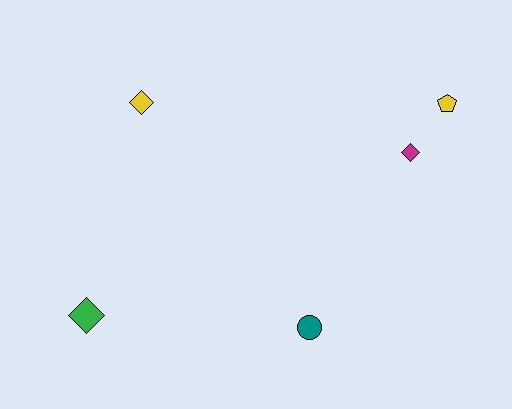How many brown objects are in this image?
There are no brown objects.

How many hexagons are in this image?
There are no hexagons.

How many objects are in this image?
There are 5 objects.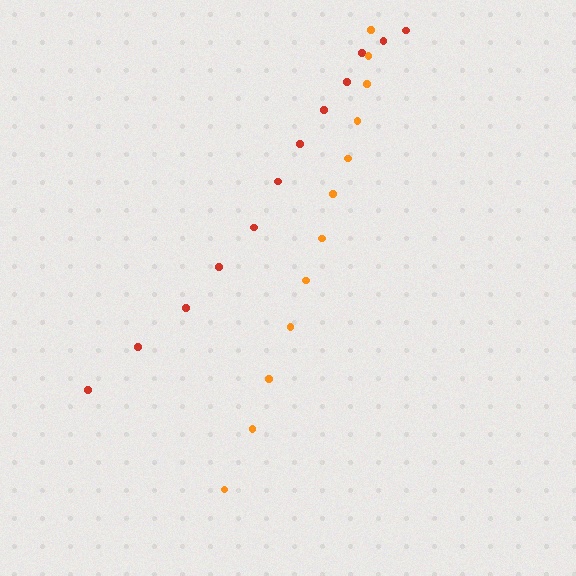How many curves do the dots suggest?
There are 2 distinct paths.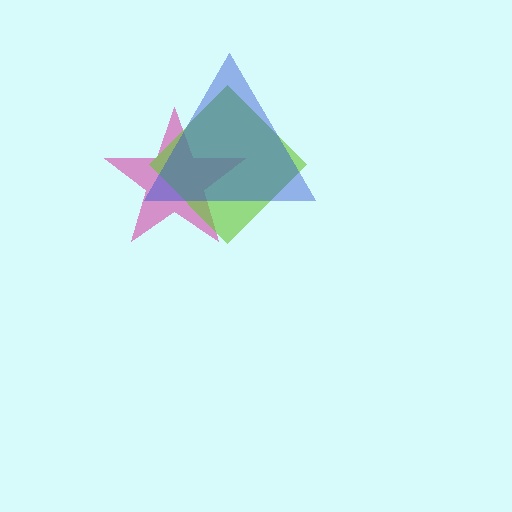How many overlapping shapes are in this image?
There are 3 overlapping shapes in the image.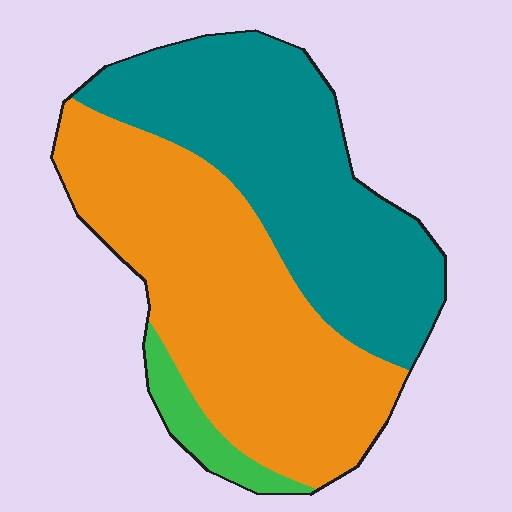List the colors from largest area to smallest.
From largest to smallest: orange, teal, green.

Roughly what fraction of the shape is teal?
Teal covers 44% of the shape.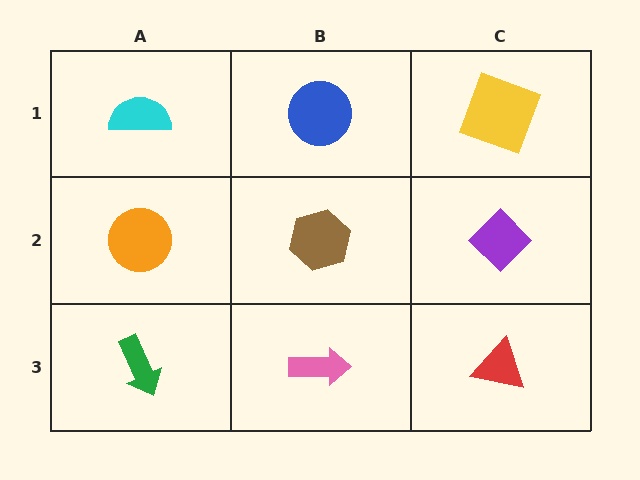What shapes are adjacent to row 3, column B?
A brown hexagon (row 2, column B), a green arrow (row 3, column A), a red triangle (row 3, column C).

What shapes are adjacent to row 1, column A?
An orange circle (row 2, column A), a blue circle (row 1, column B).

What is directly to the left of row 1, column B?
A cyan semicircle.